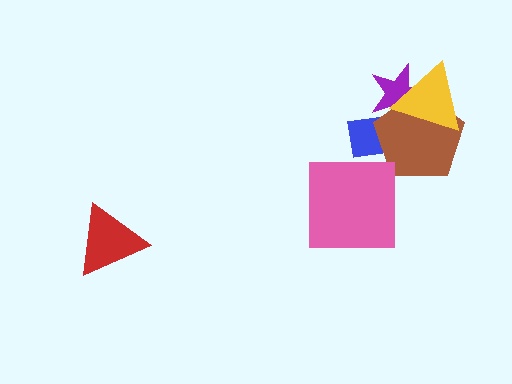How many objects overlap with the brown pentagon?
3 objects overlap with the brown pentagon.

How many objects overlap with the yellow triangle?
2 objects overlap with the yellow triangle.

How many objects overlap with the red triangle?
0 objects overlap with the red triangle.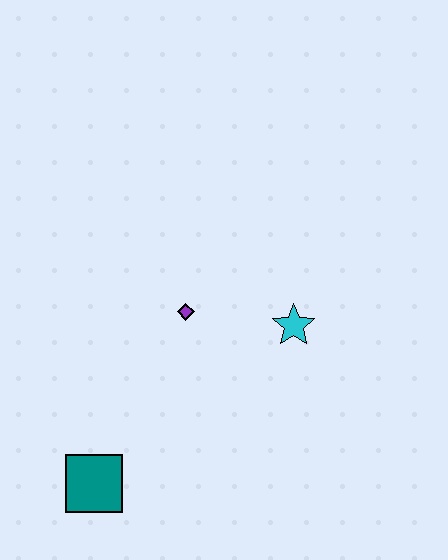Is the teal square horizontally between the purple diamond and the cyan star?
No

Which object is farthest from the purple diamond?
The teal square is farthest from the purple diamond.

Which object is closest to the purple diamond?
The cyan star is closest to the purple diamond.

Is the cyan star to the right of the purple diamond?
Yes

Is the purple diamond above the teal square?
Yes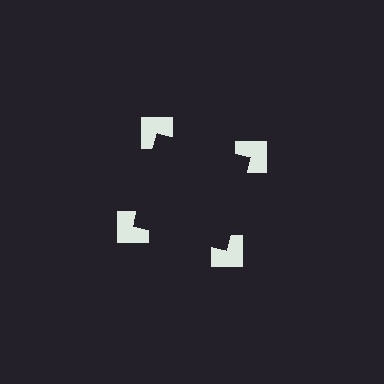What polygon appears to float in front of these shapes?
An illusory square — its edges are inferred from the aligned wedge cuts in the notched squares, not physically drawn.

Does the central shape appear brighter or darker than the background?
It typically appears slightly darker than the background, even though no actual brightness change is drawn.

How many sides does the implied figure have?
4 sides.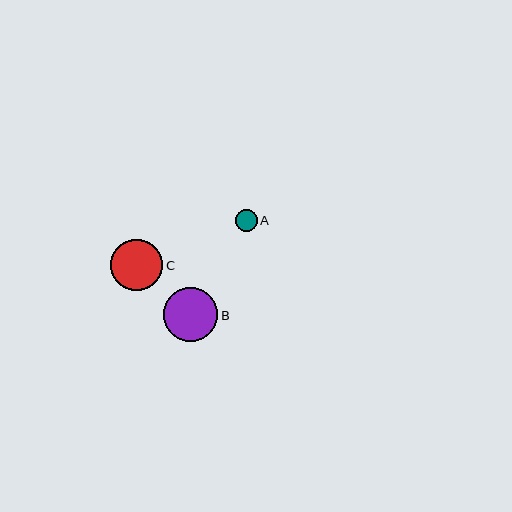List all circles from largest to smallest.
From largest to smallest: B, C, A.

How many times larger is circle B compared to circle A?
Circle B is approximately 2.5 times the size of circle A.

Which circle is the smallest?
Circle A is the smallest with a size of approximately 22 pixels.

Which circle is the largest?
Circle B is the largest with a size of approximately 54 pixels.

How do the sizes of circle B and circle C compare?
Circle B and circle C are approximately the same size.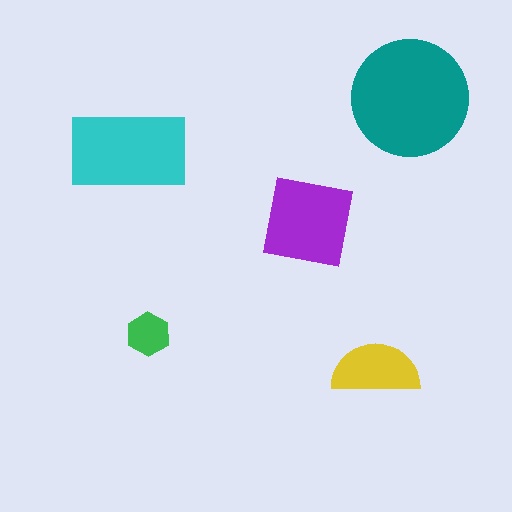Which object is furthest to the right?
The teal circle is rightmost.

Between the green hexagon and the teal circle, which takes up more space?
The teal circle.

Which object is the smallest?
The green hexagon.